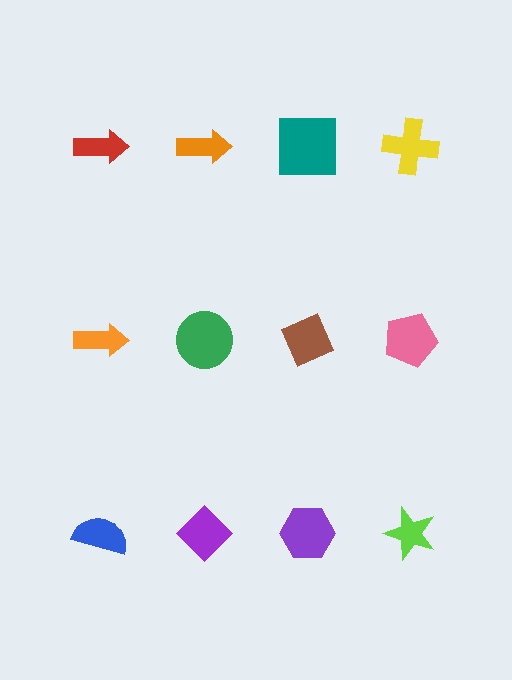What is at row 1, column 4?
A yellow cross.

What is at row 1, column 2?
An orange arrow.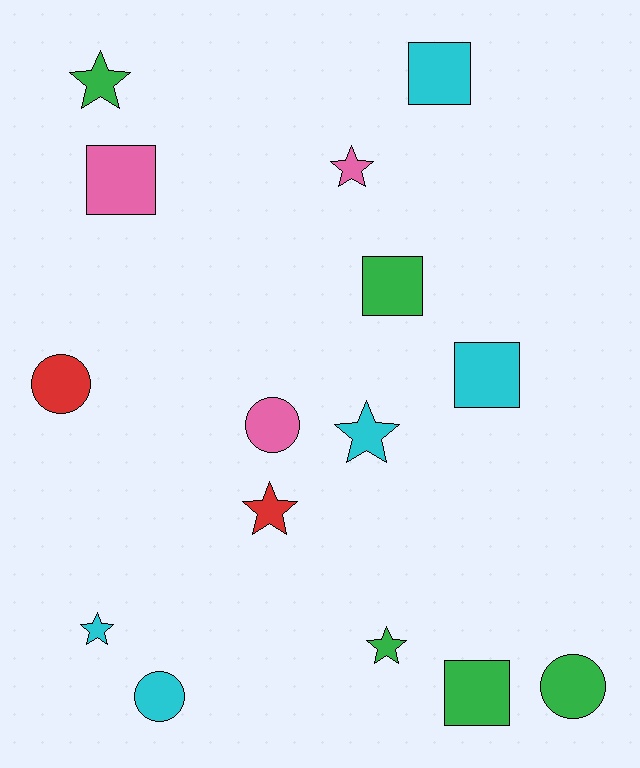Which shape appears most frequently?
Star, with 6 objects.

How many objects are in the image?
There are 15 objects.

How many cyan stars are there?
There are 2 cyan stars.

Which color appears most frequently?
Cyan, with 5 objects.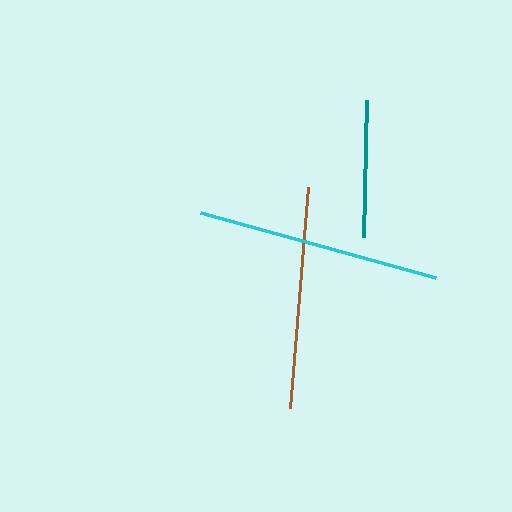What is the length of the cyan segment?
The cyan segment is approximately 244 pixels long.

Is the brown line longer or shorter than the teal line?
The brown line is longer than the teal line.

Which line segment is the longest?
The cyan line is the longest at approximately 244 pixels.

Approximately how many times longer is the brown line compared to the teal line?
The brown line is approximately 1.6 times the length of the teal line.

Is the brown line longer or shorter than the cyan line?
The cyan line is longer than the brown line.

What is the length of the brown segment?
The brown segment is approximately 221 pixels long.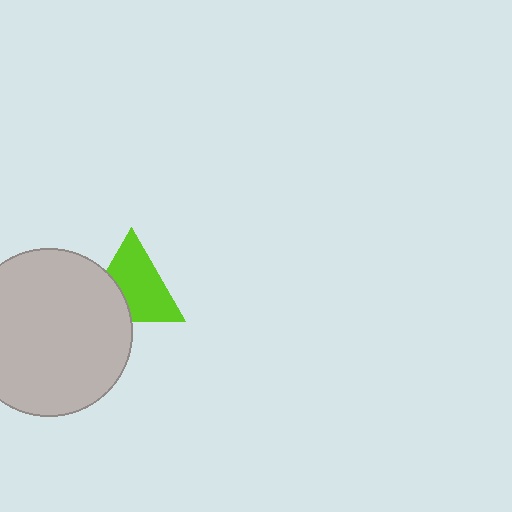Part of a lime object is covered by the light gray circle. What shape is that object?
It is a triangle.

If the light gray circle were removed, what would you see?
You would see the complete lime triangle.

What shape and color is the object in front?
The object in front is a light gray circle.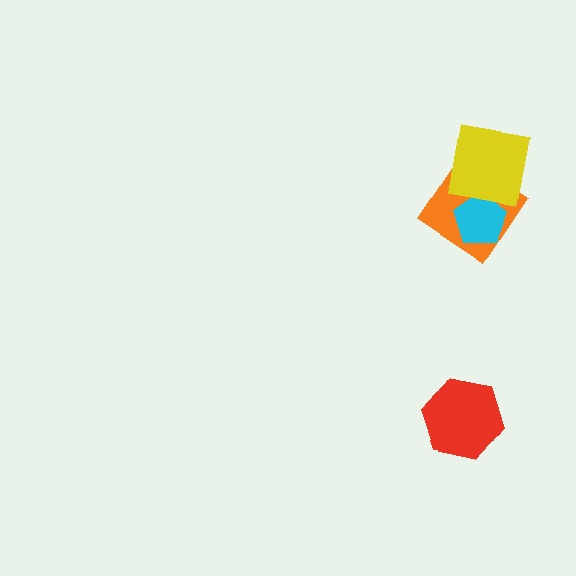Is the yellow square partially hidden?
No, no other shape covers it.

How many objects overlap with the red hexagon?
0 objects overlap with the red hexagon.